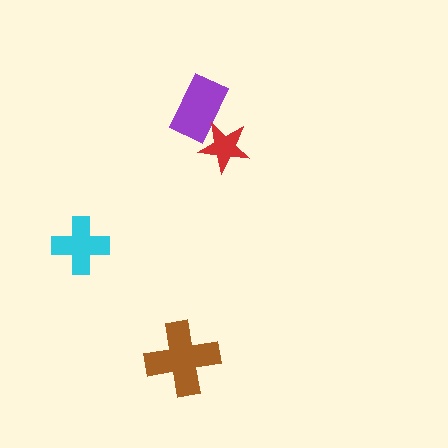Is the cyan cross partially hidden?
No, no other shape covers it.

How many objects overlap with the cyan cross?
0 objects overlap with the cyan cross.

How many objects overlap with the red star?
1 object overlaps with the red star.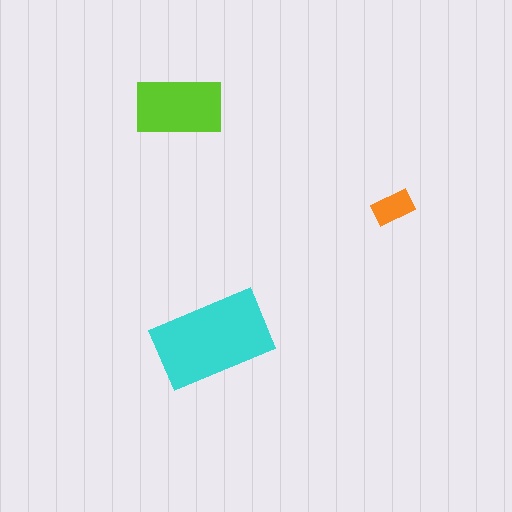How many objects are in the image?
There are 3 objects in the image.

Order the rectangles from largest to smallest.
the cyan one, the lime one, the orange one.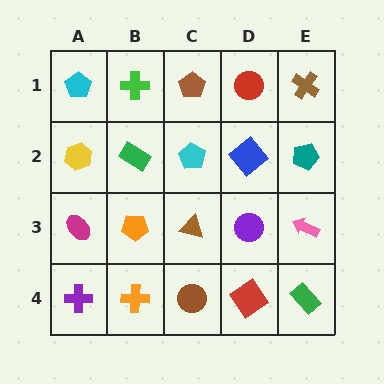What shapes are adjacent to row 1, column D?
A blue diamond (row 2, column D), a brown pentagon (row 1, column C), a brown cross (row 1, column E).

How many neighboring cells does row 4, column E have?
2.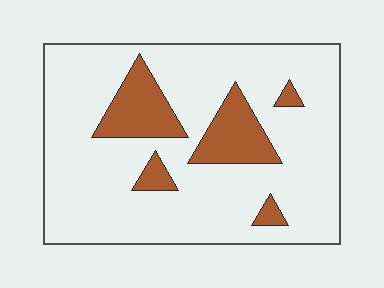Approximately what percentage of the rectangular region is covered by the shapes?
Approximately 15%.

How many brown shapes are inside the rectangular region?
5.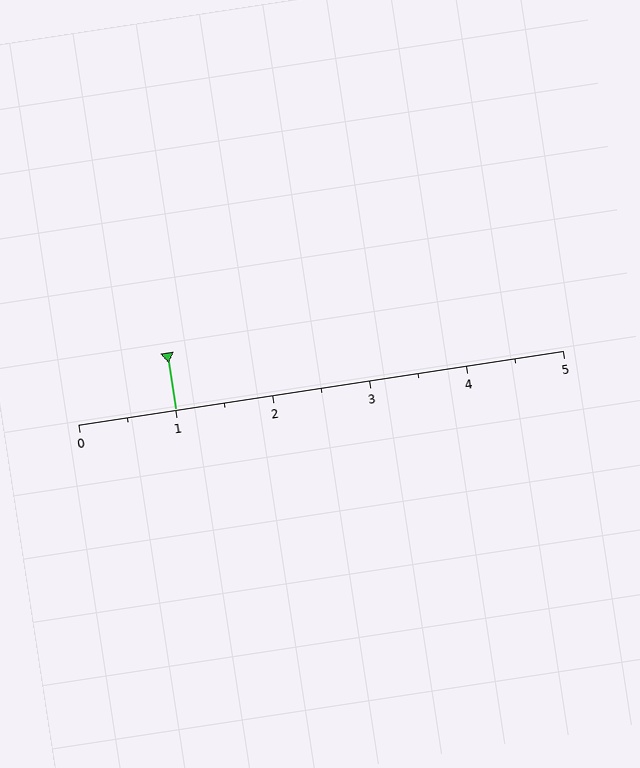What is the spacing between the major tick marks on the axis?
The major ticks are spaced 1 apart.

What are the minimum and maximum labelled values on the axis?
The axis runs from 0 to 5.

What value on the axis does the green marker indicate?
The marker indicates approximately 1.